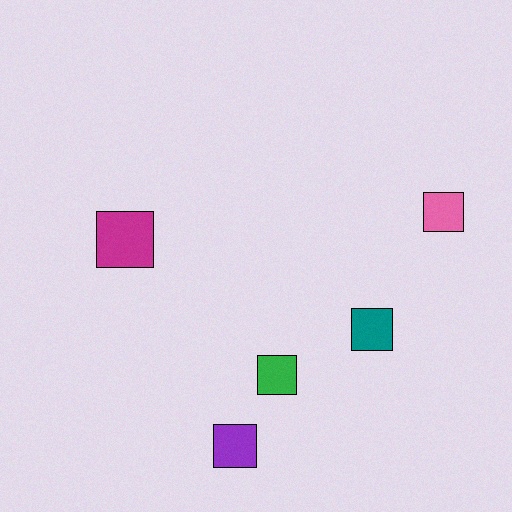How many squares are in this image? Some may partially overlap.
There are 5 squares.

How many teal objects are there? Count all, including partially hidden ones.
There is 1 teal object.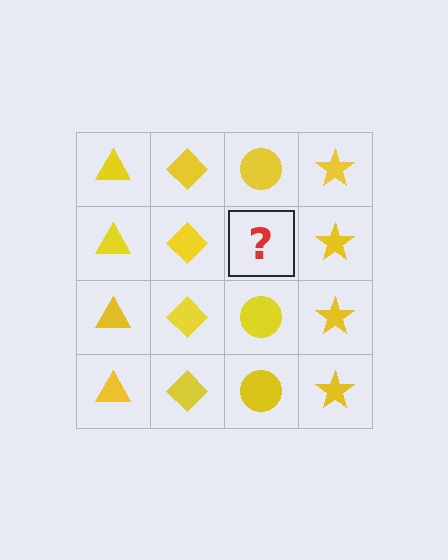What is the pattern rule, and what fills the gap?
The rule is that each column has a consistent shape. The gap should be filled with a yellow circle.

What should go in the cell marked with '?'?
The missing cell should contain a yellow circle.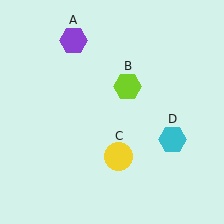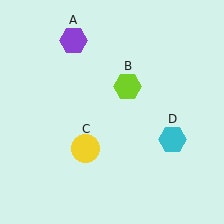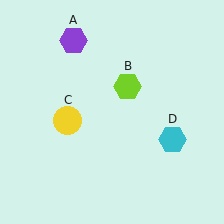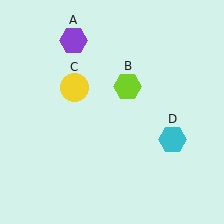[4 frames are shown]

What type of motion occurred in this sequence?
The yellow circle (object C) rotated clockwise around the center of the scene.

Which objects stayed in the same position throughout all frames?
Purple hexagon (object A) and lime hexagon (object B) and cyan hexagon (object D) remained stationary.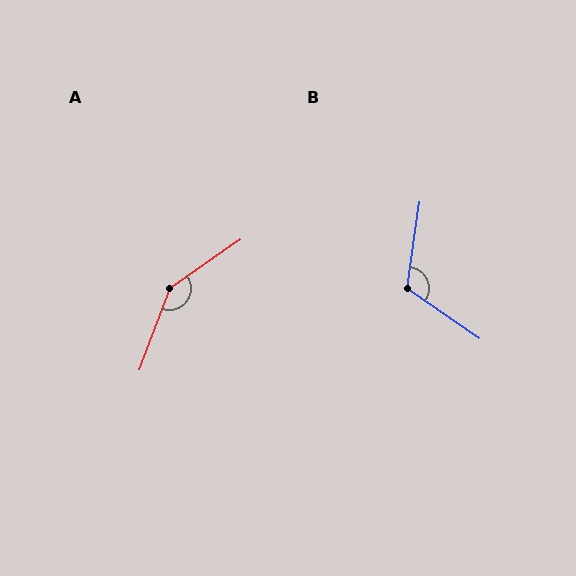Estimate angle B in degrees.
Approximately 117 degrees.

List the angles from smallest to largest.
B (117°), A (146°).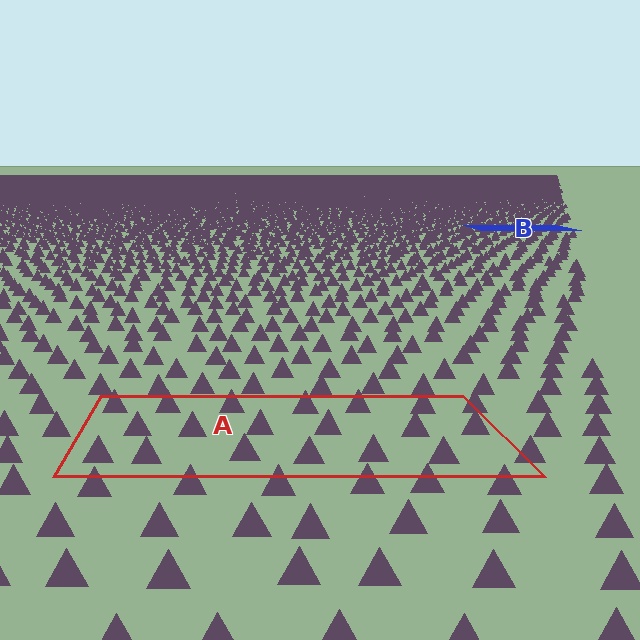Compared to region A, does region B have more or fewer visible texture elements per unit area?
Region B has more texture elements per unit area — they are packed more densely because it is farther away.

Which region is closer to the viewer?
Region A is closer. The texture elements there are larger and more spread out.